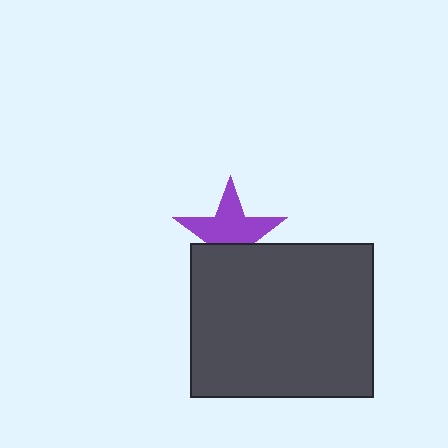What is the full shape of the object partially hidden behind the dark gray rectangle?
The partially hidden object is a purple star.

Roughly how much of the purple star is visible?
About half of it is visible (roughly 63%).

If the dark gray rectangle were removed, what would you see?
You would see the complete purple star.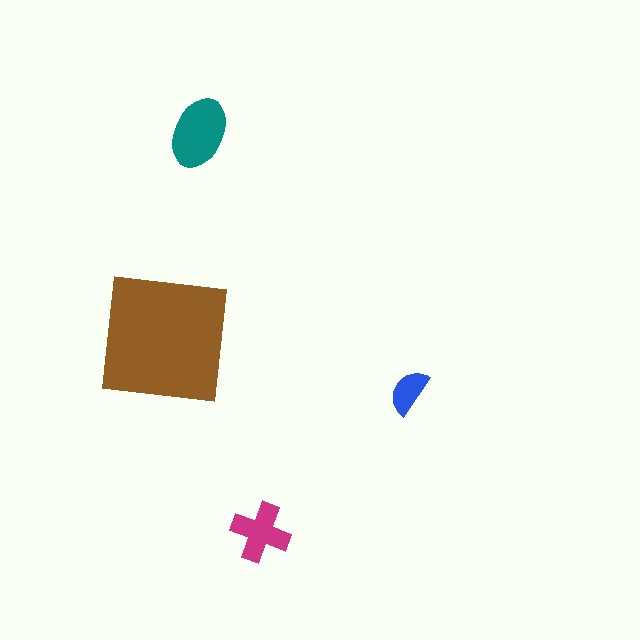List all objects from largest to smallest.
The brown square, the teal ellipse, the magenta cross, the blue semicircle.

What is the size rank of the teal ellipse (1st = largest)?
2nd.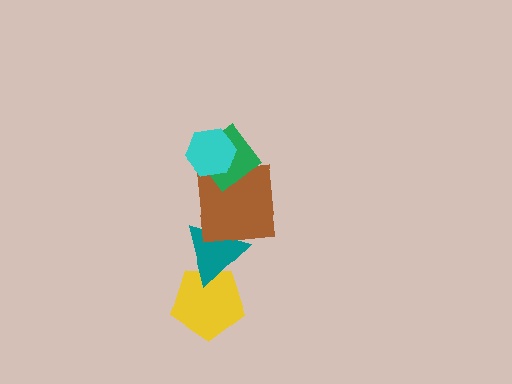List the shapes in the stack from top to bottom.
From top to bottom: the cyan hexagon, the green diamond, the brown square, the teal triangle, the yellow pentagon.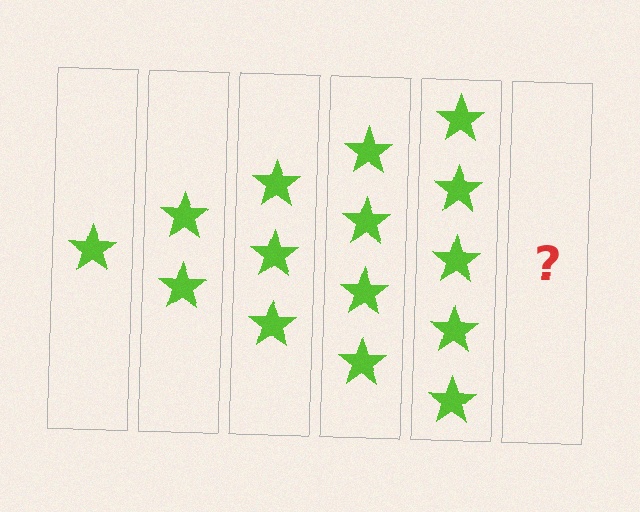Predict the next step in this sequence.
The next step is 6 stars.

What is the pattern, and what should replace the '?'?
The pattern is that each step adds one more star. The '?' should be 6 stars.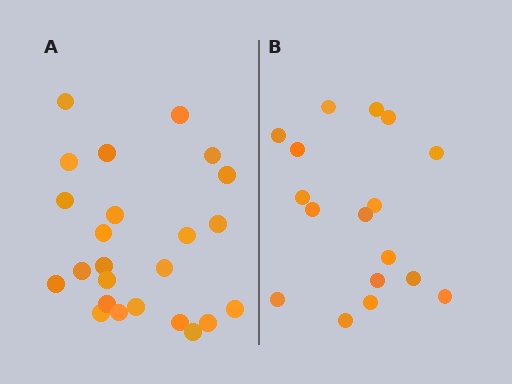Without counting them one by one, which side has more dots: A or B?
Region A (the left region) has more dots.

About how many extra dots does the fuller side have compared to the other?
Region A has roughly 8 or so more dots than region B.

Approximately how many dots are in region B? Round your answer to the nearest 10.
About 20 dots. (The exact count is 17, which rounds to 20.)